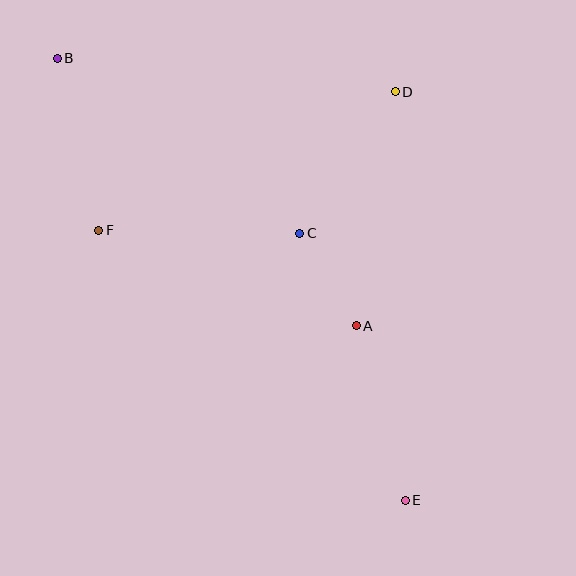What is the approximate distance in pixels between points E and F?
The distance between E and F is approximately 408 pixels.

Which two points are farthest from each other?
Points B and E are farthest from each other.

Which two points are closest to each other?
Points A and C are closest to each other.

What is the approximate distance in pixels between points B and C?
The distance between B and C is approximately 299 pixels.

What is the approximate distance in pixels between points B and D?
The distance between B and D is approximately 340 pixels.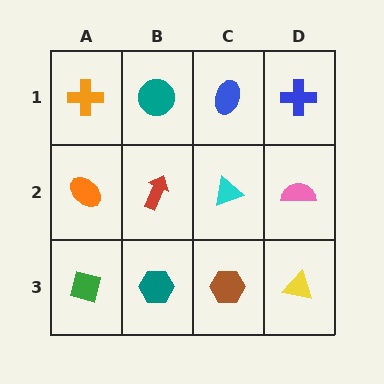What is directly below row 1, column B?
A red arrow.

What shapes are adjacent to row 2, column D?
A blue cross (row 1, column D), a yellow triangle (row 3, column D), a cyan triangle (row 2, column C).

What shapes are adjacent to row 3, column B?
A red arrow (row 2, column B), a green diamond (row 3, column A), a brown hexagon (row 3, column C).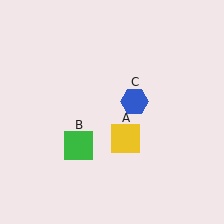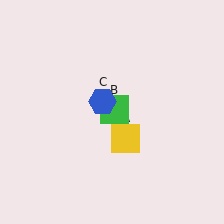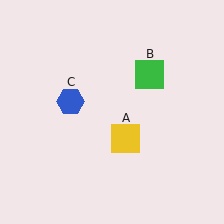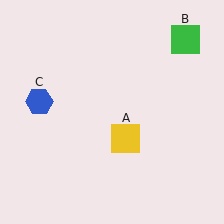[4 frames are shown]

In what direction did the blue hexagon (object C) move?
The blue hexagon (object C) moved left.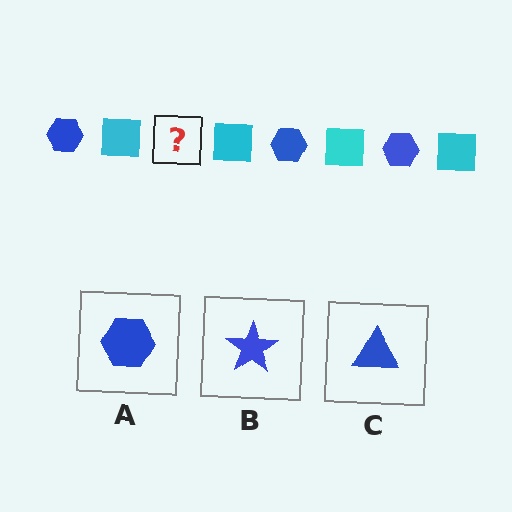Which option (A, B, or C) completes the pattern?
A.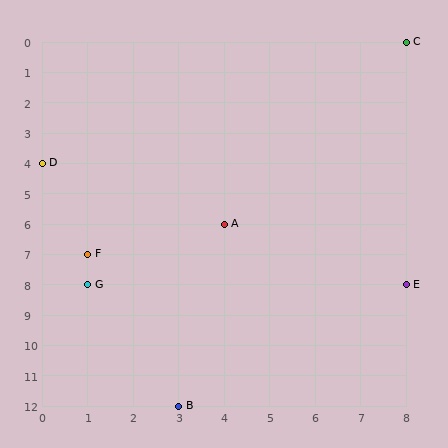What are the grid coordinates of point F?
Point F is at grid coordinates (1, 7).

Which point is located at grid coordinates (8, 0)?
Point C is at (8, 0).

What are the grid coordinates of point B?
Point B is at grid coordinates (3, 12).